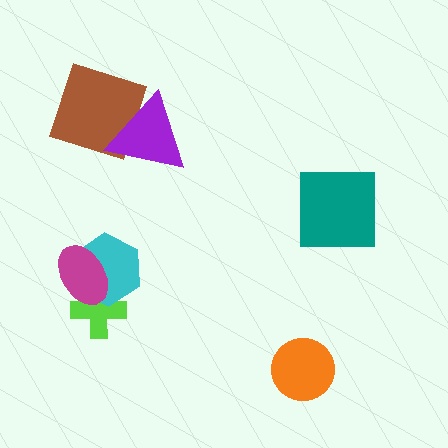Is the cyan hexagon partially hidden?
Yes, it is partially covered by another shape.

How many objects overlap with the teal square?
0 objects overlap with the teal square.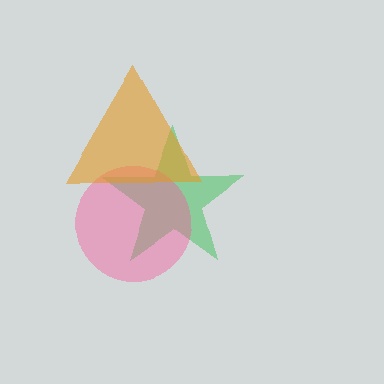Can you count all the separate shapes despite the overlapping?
Yes, there are 3 separate shapes.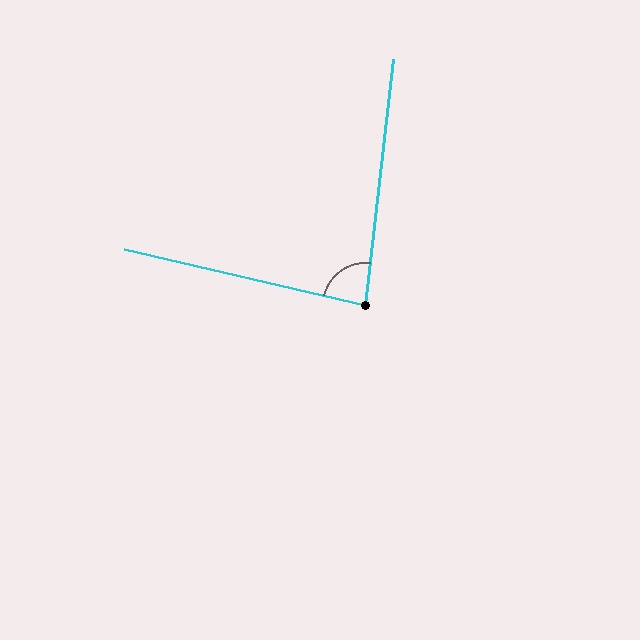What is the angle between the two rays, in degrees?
Approximately 84 degrees.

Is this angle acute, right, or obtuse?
It is acute.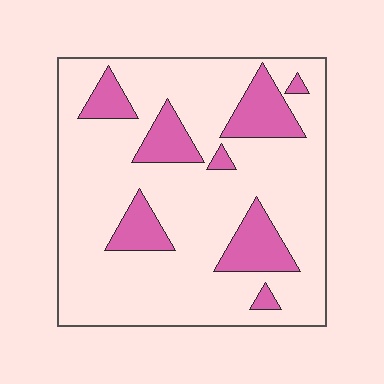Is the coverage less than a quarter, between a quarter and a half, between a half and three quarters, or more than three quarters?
Less than a quarter.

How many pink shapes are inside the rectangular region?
8.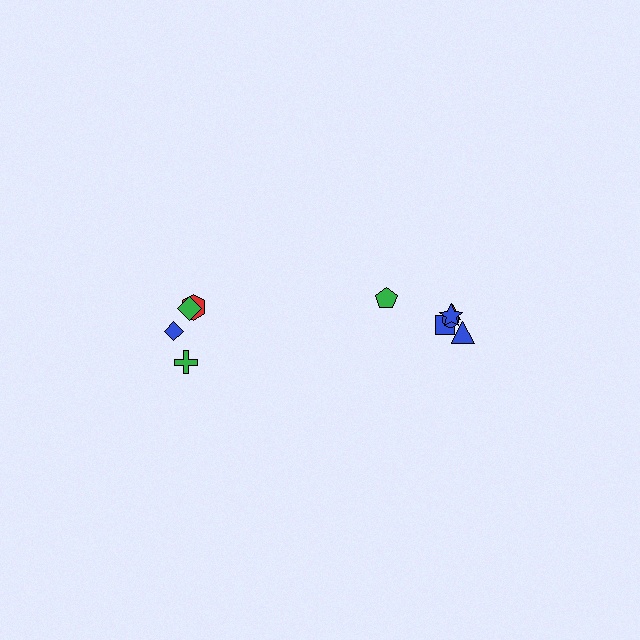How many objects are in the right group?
There are 6 objects.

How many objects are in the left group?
There are 4 objects.